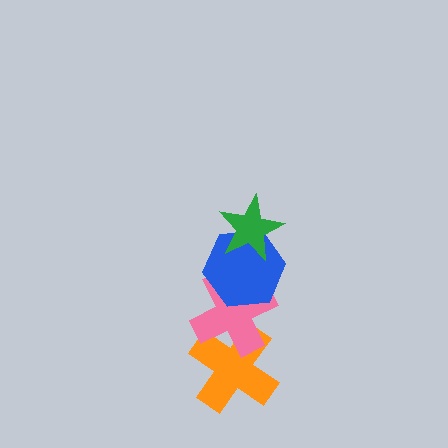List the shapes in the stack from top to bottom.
From top to bottom: the green star, the blue hexagon, the pink cross, the orange cross.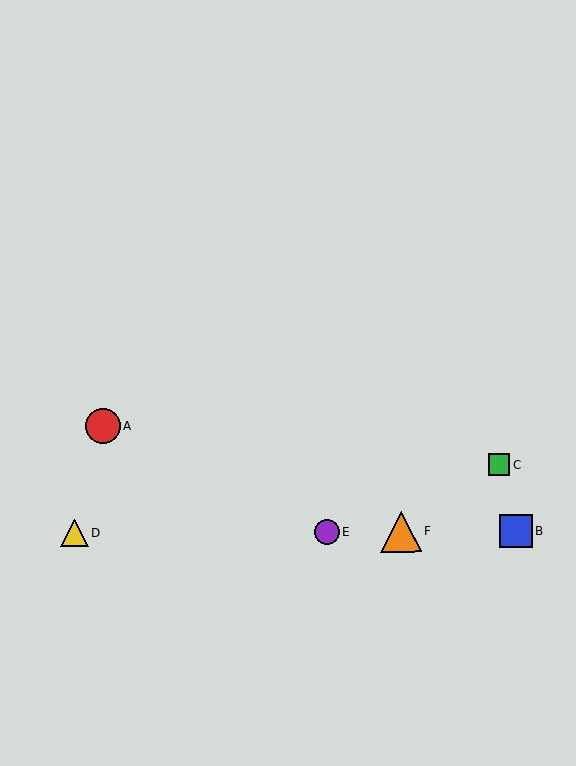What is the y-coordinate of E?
Object E is at y≈532.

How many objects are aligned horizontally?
4 objects (B, D, E, F) are aligned horizontally.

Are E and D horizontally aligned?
Yes, both are at y≈532.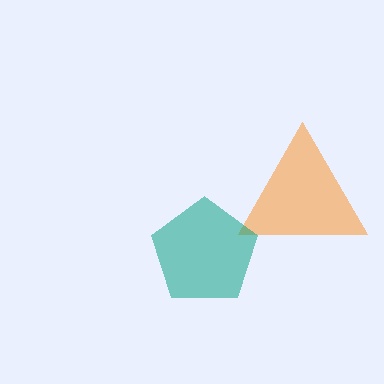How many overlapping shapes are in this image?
There are 2 overlapping shapes in the image.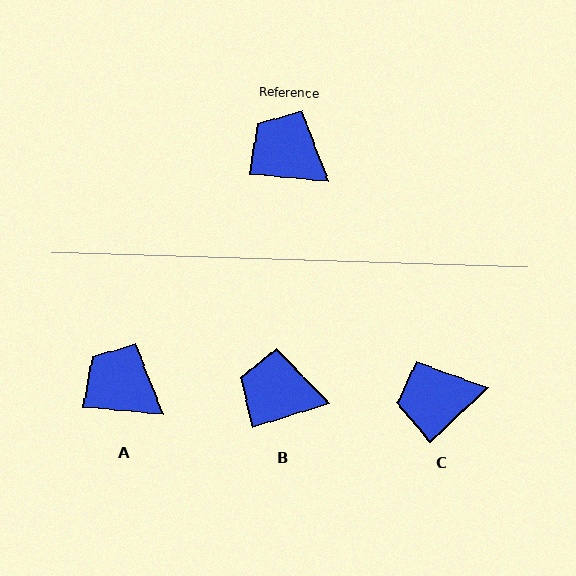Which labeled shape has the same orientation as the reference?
A.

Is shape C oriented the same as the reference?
No, it is off by about 49 degrees.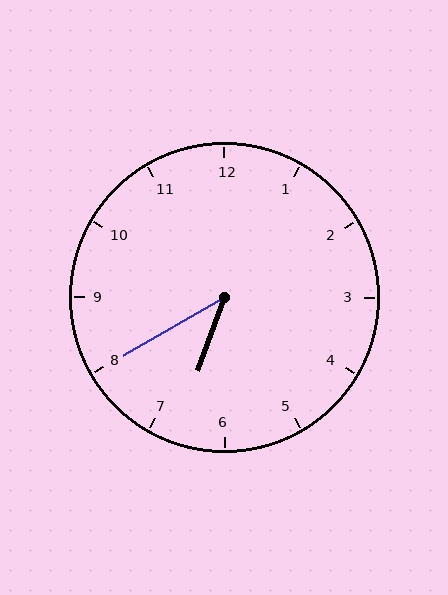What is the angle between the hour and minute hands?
Approximately 40 degrees.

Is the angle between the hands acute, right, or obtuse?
It is acute.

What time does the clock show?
6:40.